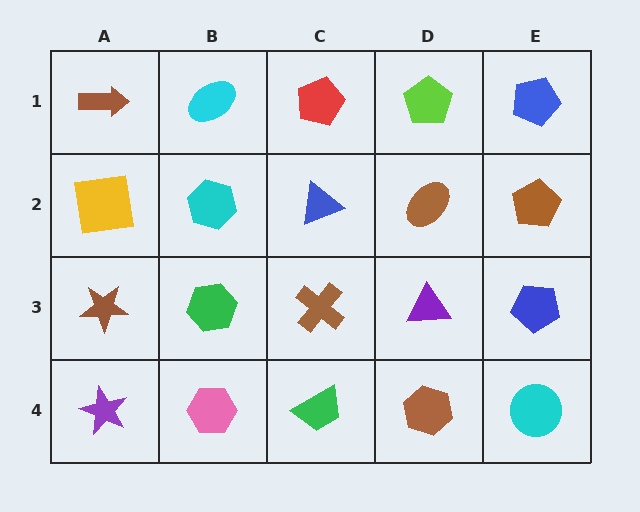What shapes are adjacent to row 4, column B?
A green hexagon (row 3, column B), a purple star (row 4, column A), a green trapezoid (row 4, column C).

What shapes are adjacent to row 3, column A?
A yellow square (row 2, column A), a purple star (row 4, column A), a green hexagon (row 3, column B).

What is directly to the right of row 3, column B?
A brown cross.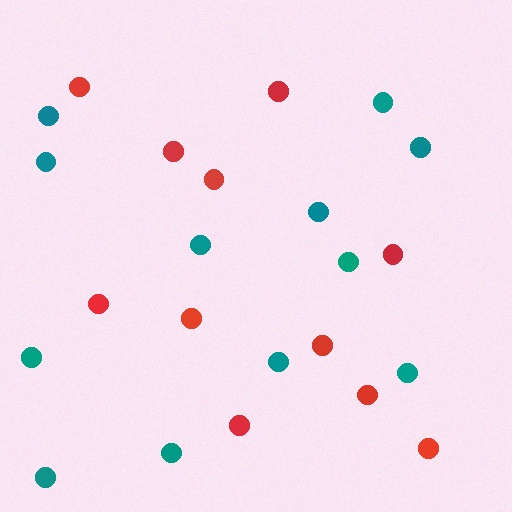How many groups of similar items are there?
There are 2 groups: one group of teal circles (12) and one group of red circles (11).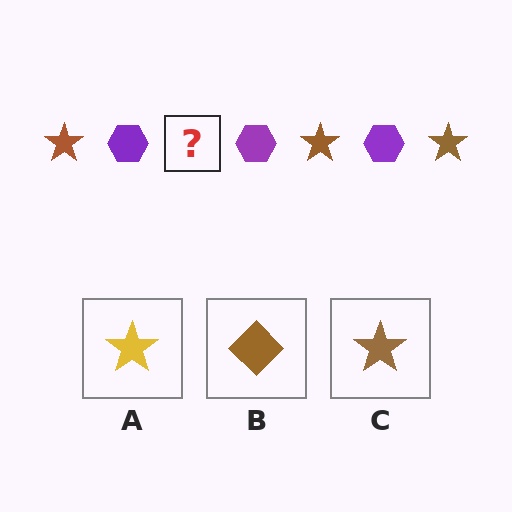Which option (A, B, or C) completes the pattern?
C.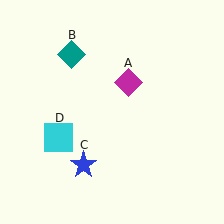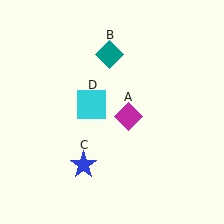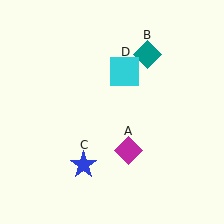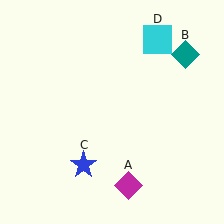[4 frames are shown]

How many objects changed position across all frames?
3 objects changed position: magenta diamond (object A), teal diamond (object B), cyan square (object D).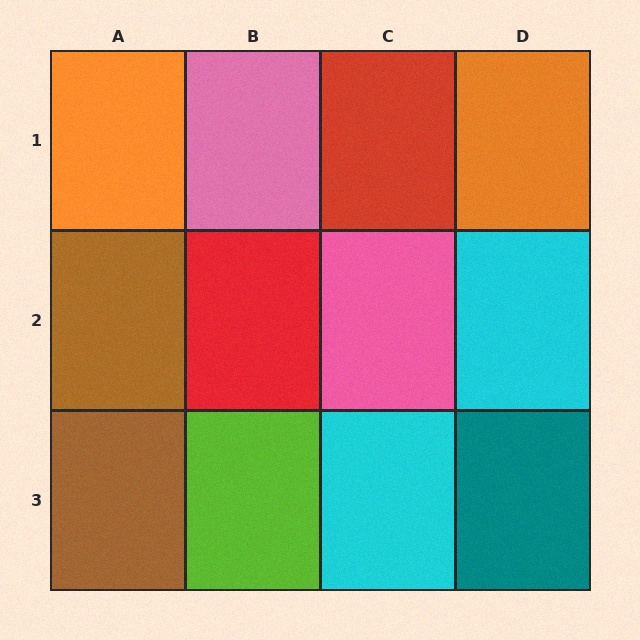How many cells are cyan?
2 cells are cyan.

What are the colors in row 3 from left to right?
Brown, lime, cyan, teal.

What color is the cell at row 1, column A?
Orange.